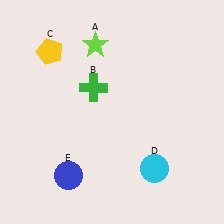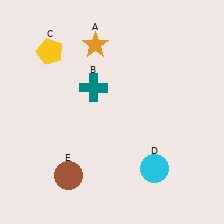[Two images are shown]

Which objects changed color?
A changed from lime to orange. B changed from green to teal. E changed from blue to brown.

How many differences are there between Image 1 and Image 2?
There are 3 differences between the two images.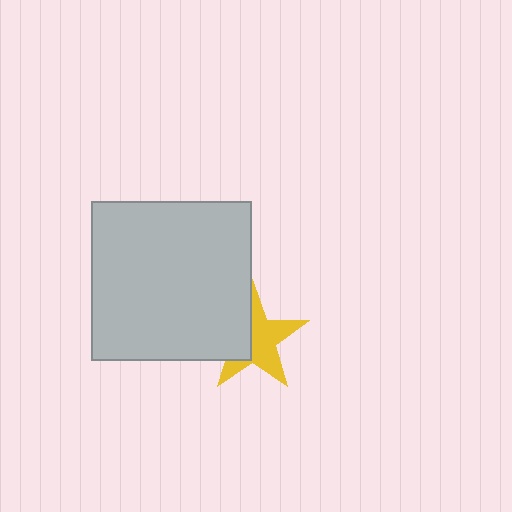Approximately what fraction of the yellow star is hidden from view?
Roughly 39% of the yellow star is hidden behind the light gray square.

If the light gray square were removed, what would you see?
You would see the complete yellow star.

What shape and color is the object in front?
The object in front is a light gray square.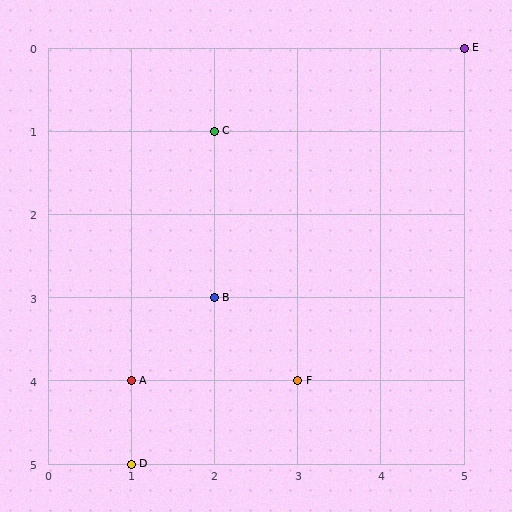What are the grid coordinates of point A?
Point A is at grid coordinates (1, 4).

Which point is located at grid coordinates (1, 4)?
Point A is at (1, 4).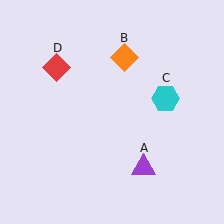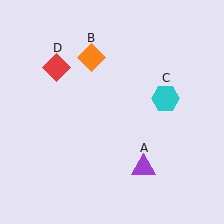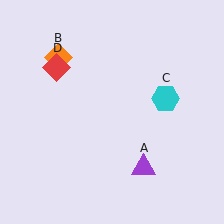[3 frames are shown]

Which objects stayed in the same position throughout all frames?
Purple triangle (object A) and cyan hexagon (object C) and red diamond (object D) remained stationary.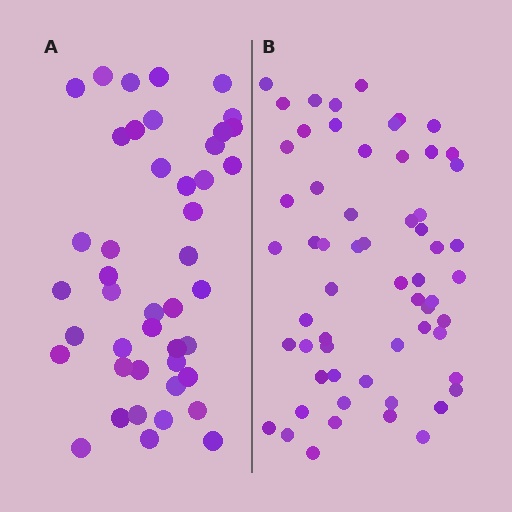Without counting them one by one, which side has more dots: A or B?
Region B (the right region) has more dots.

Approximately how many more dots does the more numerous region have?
Region B has approximately 15 more dots than region A.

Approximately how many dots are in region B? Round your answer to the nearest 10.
About 60 dots.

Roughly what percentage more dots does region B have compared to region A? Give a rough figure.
About 35% more.